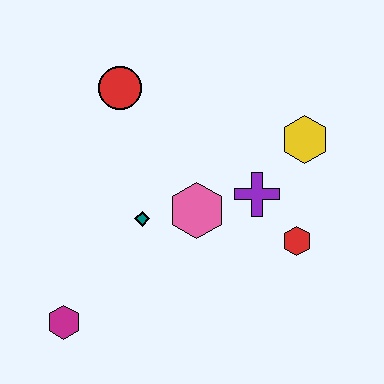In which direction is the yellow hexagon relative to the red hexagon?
The yellow hexagon is above the red hexagon.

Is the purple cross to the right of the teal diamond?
Yes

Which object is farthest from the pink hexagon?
The magenta hexagon is farthest from the pink hexagon.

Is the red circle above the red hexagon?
Yes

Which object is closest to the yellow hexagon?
The purple cross is closest to the yellow hexagon.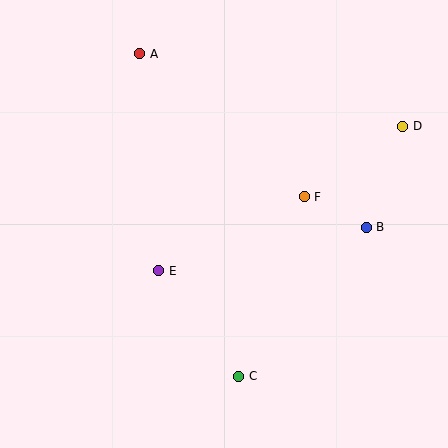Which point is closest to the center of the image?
Point E at (158, 271) is closest to the center.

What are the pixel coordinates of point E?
Point E is at (158, 271).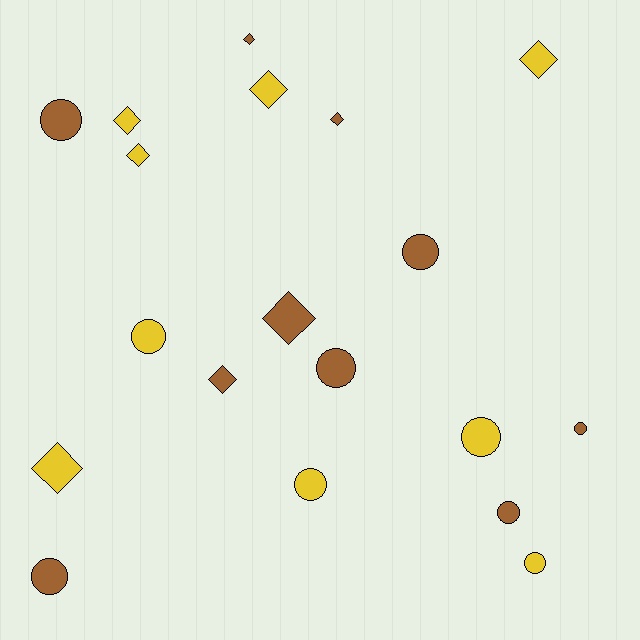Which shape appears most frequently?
Circle, with 10 objects.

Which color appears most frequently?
Brown, with 10 objects.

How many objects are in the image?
There are 19 objects.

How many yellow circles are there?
There are 4 yellow circles.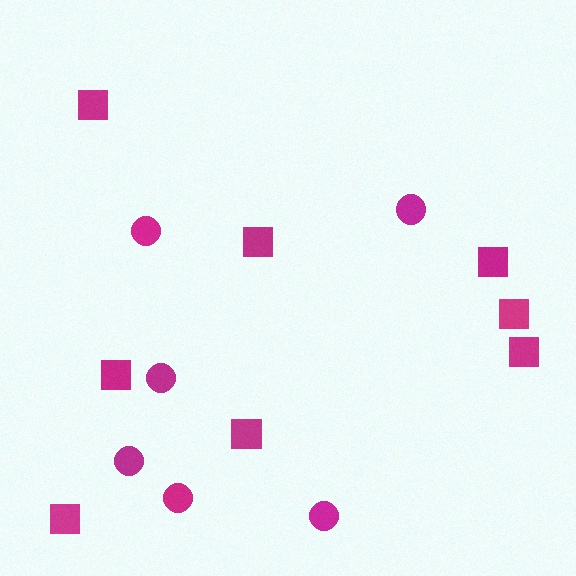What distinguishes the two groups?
There are 2 groups: one group of circles (6) and one group of squares (8).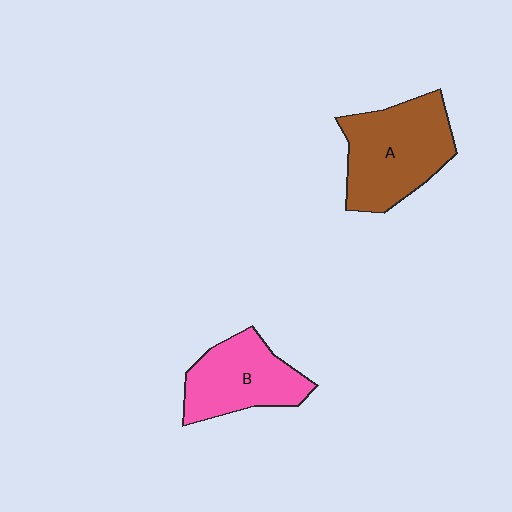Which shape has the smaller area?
Shape B (pink).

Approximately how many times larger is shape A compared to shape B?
Approximately 1.3 times.